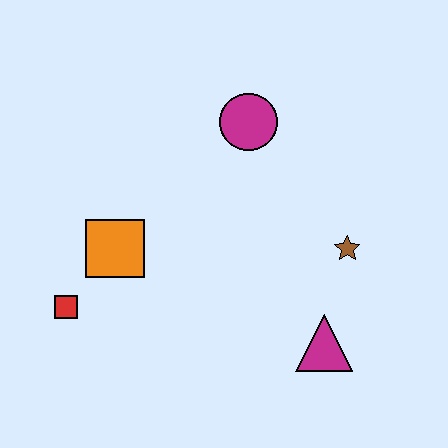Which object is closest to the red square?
The orange square is closest to the red square.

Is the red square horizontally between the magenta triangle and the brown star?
No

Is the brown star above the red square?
Yes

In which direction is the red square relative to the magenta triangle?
The red square is to the left of the magenta triangle.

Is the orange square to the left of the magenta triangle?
Yes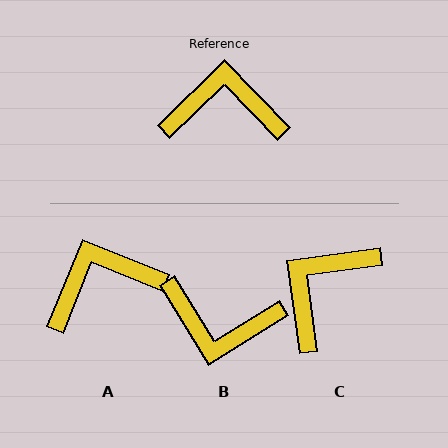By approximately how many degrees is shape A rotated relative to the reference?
Approximately 24 degrees counter-clockwise.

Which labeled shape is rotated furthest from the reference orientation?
B, about 168 degrees away.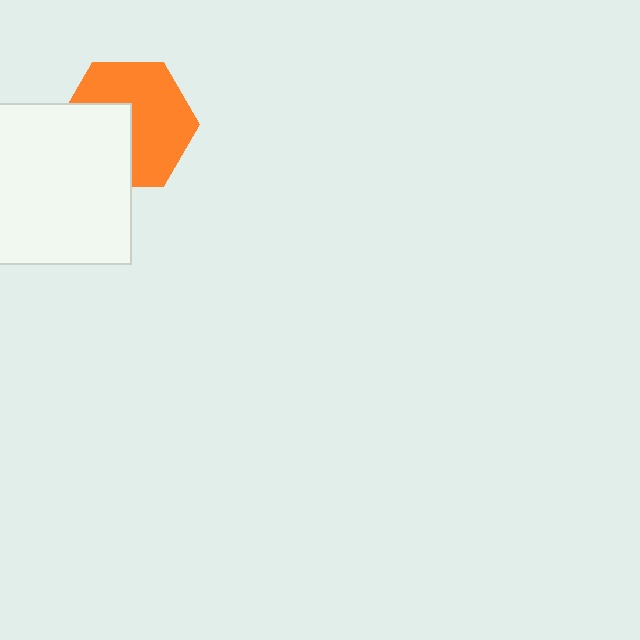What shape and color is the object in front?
The object in front is a white square.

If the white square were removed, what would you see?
You would see the complete orange hexagon.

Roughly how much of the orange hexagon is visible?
About half of it is visible (roughly 63%).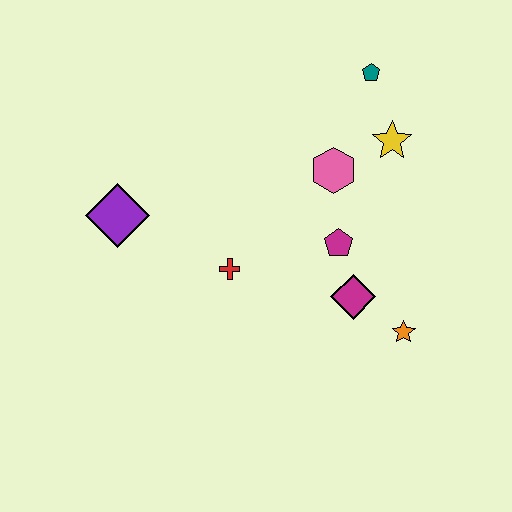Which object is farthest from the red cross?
The teal pentagon is farthest from the red cross.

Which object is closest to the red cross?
The magenta pentagon is closest to the red cross.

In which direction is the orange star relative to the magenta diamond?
The orange star is to the right of the magenta diamond.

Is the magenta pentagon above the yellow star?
No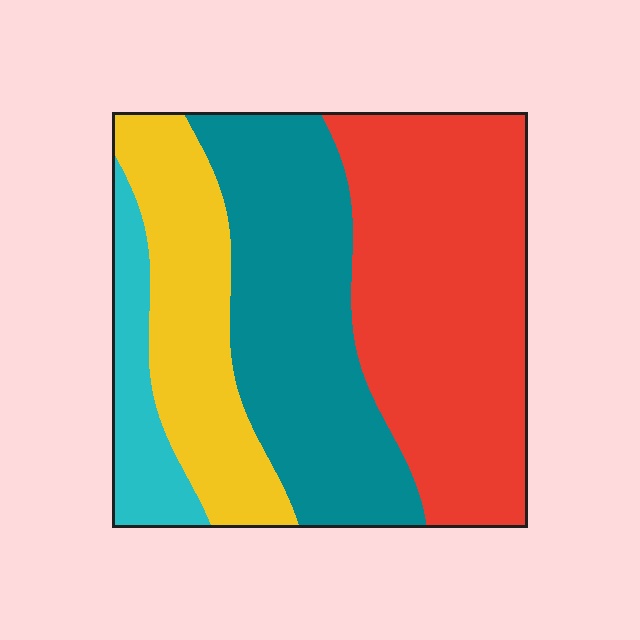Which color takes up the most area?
Red, at roughly 40%.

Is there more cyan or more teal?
Teal.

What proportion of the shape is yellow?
Yellow covers about 20% of the shape.